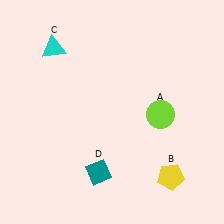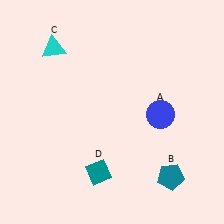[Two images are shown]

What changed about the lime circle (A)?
In Image 1, A is lime. In Image 2, it changed to blue.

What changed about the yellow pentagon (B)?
In Image 1, B is yellow. In Image 2, it changed to teal.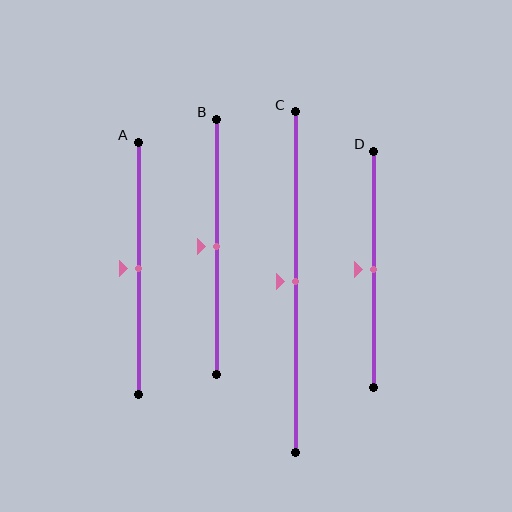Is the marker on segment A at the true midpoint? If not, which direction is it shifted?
Yes, the marker on segment A is at the true midpoint.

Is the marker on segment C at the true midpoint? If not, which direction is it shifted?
Yes, the marker on segment C is at the true midpoint.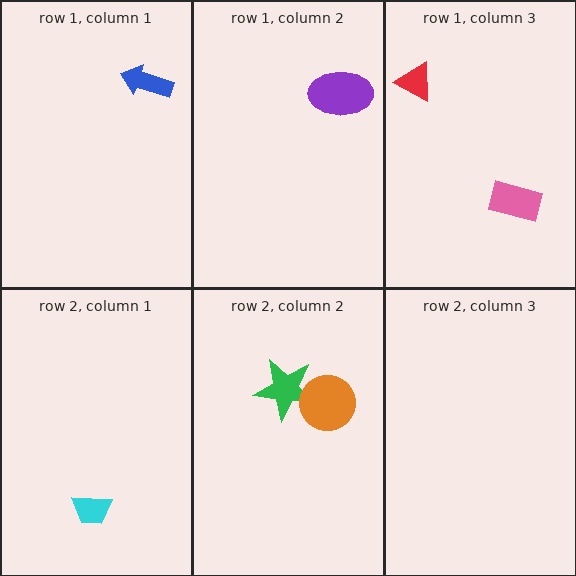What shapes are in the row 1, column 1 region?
The blue arrow.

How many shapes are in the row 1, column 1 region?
1.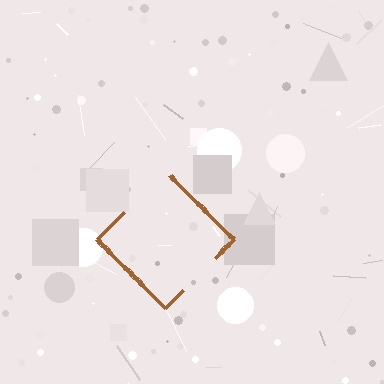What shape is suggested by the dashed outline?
The dashed outline suggests a diamond.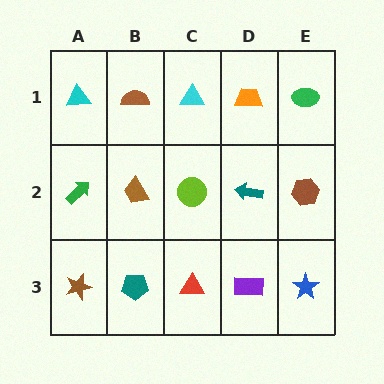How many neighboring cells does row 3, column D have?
3.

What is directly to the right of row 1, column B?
A cyan triangle.